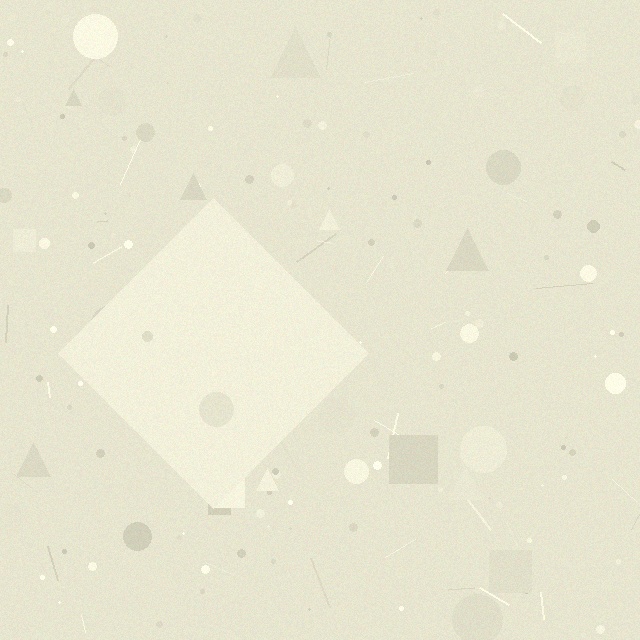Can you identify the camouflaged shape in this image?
The camouflaged shape is a diamond.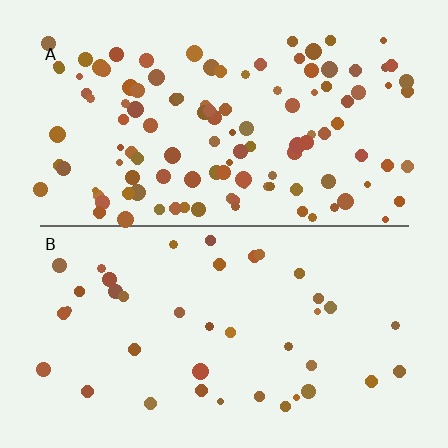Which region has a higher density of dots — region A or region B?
A (the top).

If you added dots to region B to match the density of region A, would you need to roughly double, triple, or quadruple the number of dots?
Approximately triple.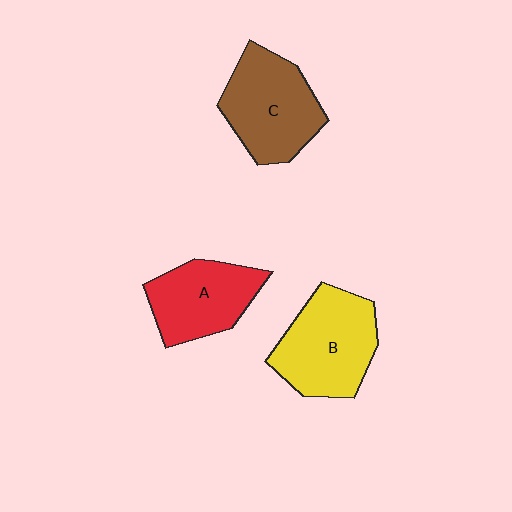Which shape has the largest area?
Shape B (yellow).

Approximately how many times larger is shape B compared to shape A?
Approximately 1.2 times.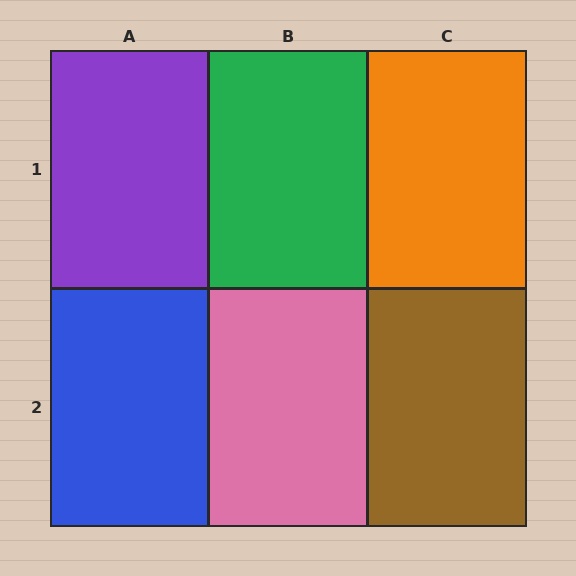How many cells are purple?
1 cell is purple.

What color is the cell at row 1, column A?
Purple.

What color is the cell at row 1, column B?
Green.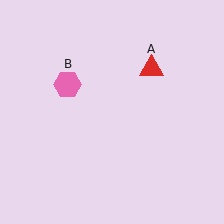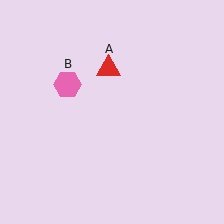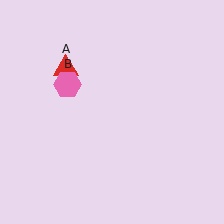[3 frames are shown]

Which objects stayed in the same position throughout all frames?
Pink hexagon (object B) remained stationary.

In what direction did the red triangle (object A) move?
The red triangle (object A) moved left.